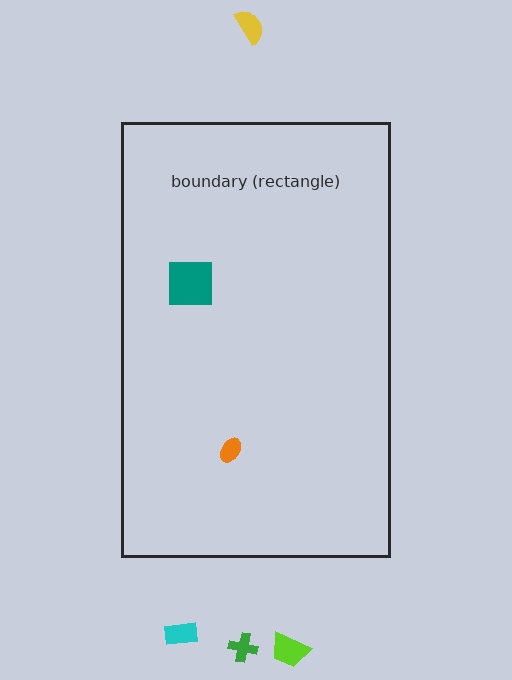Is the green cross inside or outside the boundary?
Outside.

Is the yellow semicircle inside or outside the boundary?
Outside.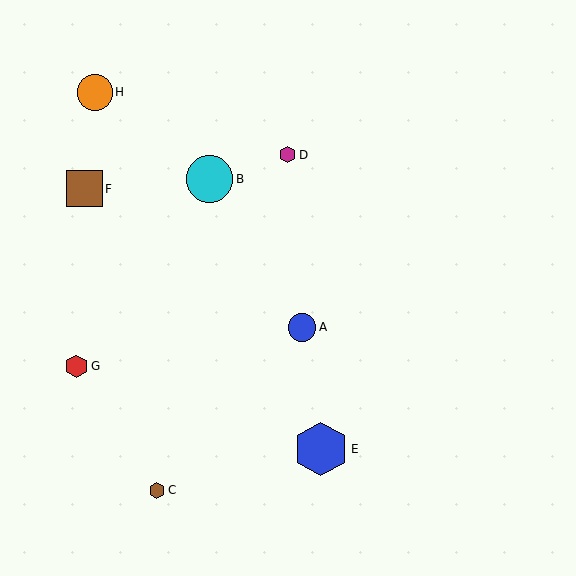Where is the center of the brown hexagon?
The center of the brown hexagon is at (157, 490).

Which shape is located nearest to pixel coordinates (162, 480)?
The brown hexagon (labeled C) at (157, 490) is nearest to that location.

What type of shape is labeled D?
Shape D is a magenta hexagon.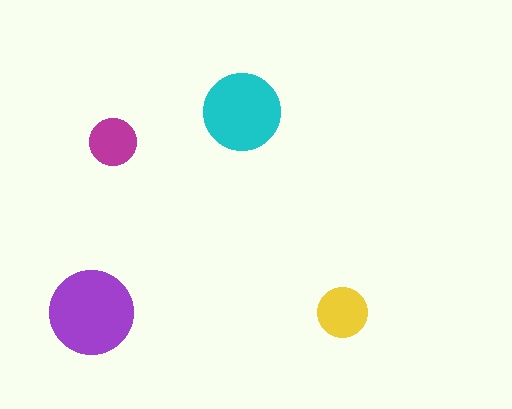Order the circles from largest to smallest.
the purple one, the cyan one, the yellow one, the magenta one.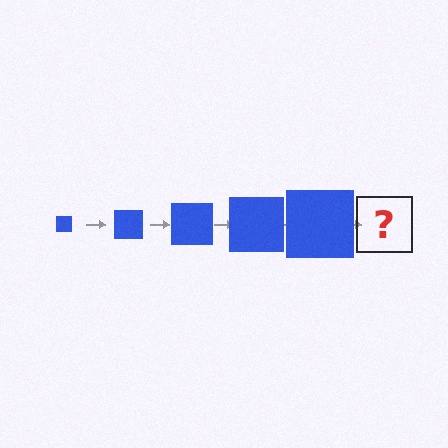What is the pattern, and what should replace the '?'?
The pattern is that the square gets progressively larger each step. The '?' should be a blue square, larger than the previous one.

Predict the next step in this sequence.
The next step is a blue square, larger than the previous one.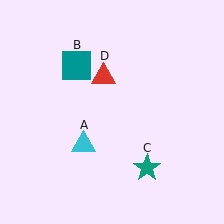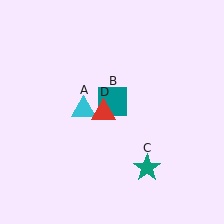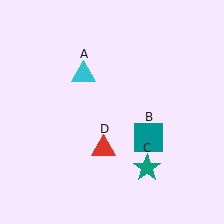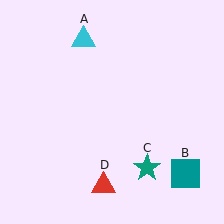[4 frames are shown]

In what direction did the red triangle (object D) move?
The red triangle (object D) moved down.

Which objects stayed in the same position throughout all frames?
Teal star (object C) remained stationary.